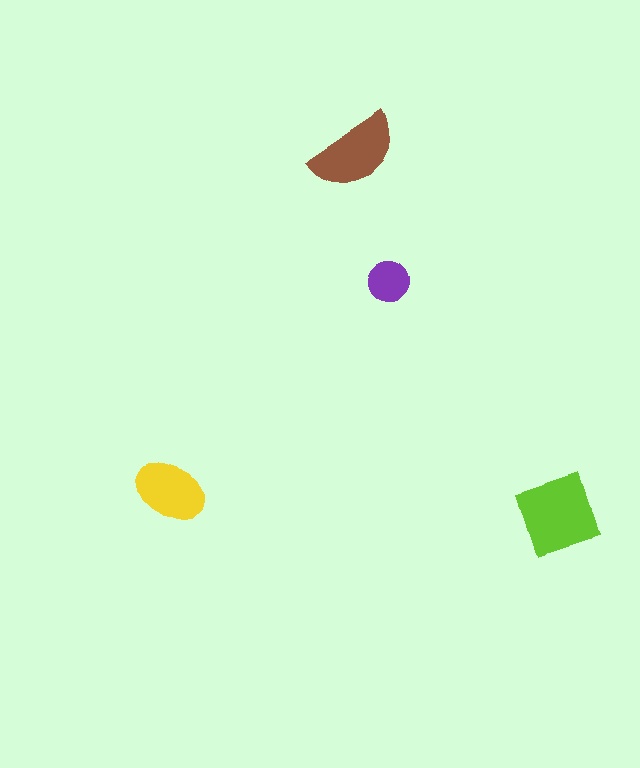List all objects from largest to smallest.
The lime diamond, the brown semicircle, the yellow ellipse, the purple circle.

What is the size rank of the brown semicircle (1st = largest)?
2nd.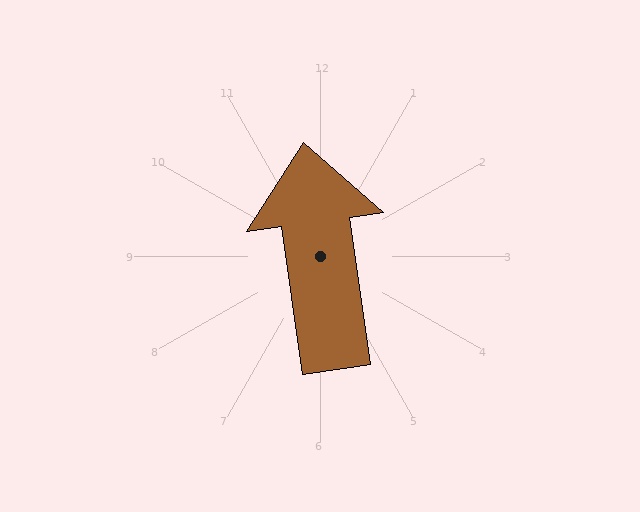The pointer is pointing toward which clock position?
Roughly 12 o'clock.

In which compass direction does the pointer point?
North.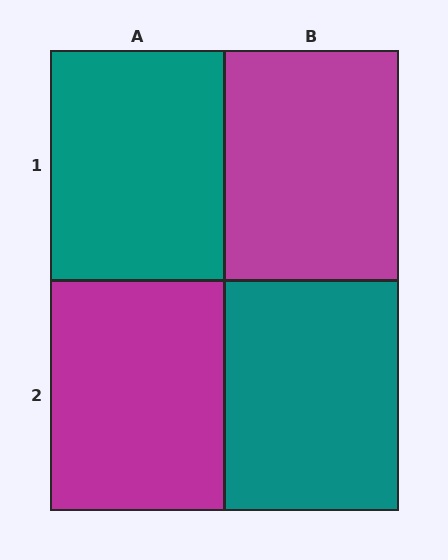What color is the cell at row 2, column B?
Teal.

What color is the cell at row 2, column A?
Magenta.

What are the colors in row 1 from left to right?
Teal, magenta.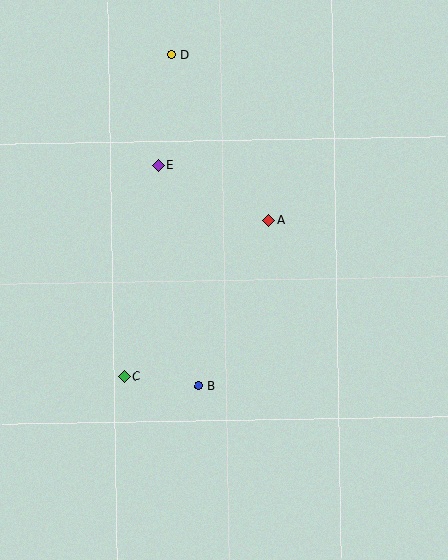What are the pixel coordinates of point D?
Point D is at (172, 55).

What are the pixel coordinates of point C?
Point C is at (124, 377).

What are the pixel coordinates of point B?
Point B is at (199, 386).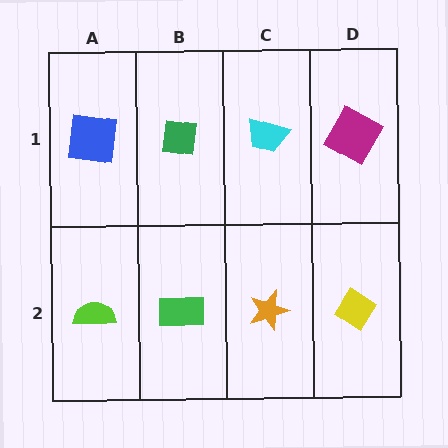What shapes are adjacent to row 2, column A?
A blue square (row 1, column A), a green rectangle (row 2, column B).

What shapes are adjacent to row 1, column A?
A lime semicircle (row 2, column A), a green square (row 1, column B).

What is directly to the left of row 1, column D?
A cyan trapezoid.